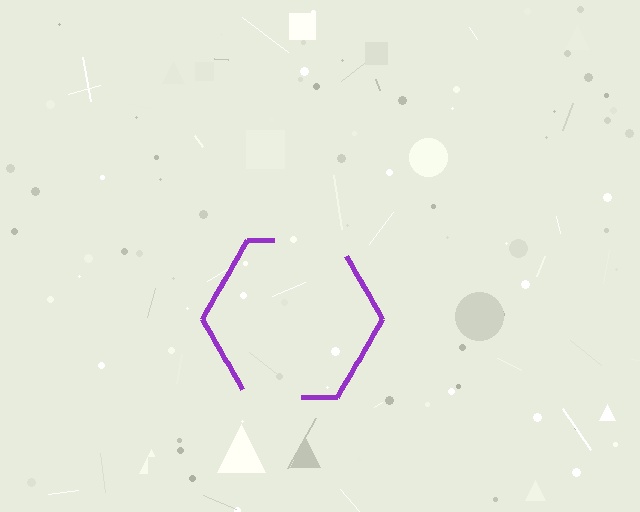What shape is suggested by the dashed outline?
The dashed outline suggests a hexagon.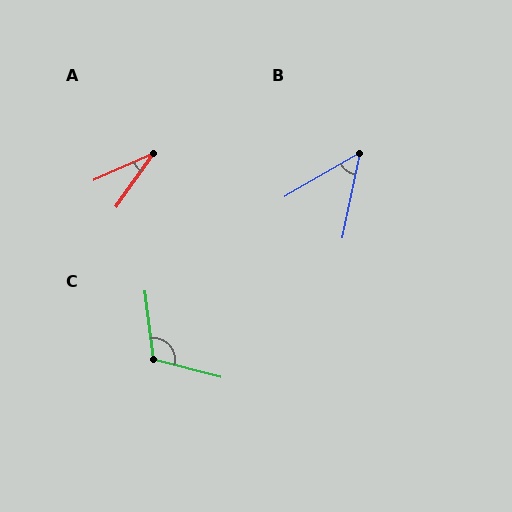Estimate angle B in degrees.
Approximately 48 degrees.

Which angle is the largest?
C, at approximately 111 degrees.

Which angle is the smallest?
A, at approximately 31 degrees.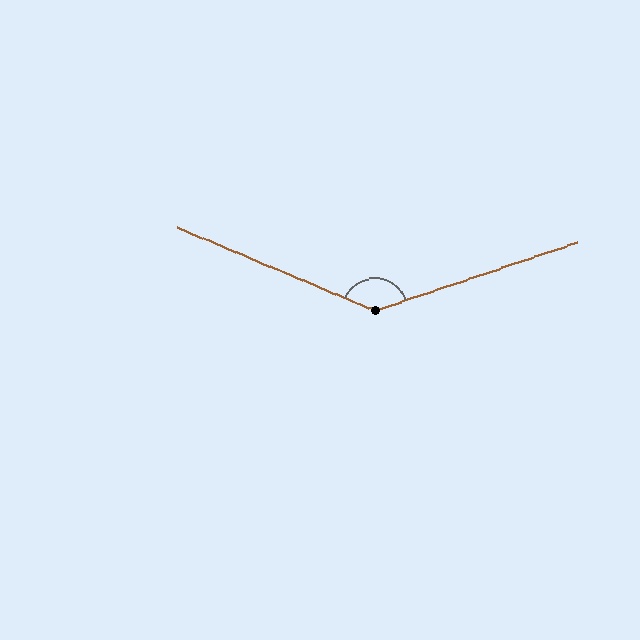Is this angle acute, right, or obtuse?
It is obtuse.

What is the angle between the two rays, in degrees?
Approximately 139 degrees.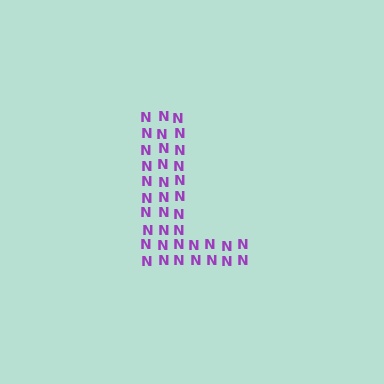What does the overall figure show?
The overall figure shows the letter L.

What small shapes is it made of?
It is made of small letter N's.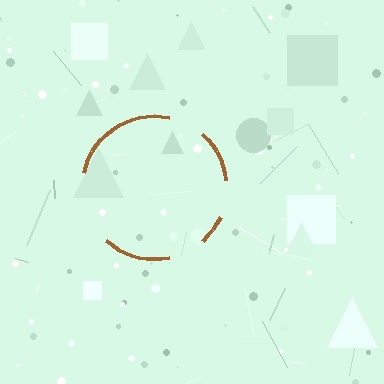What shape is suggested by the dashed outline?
The dashed outline suggests a circle.